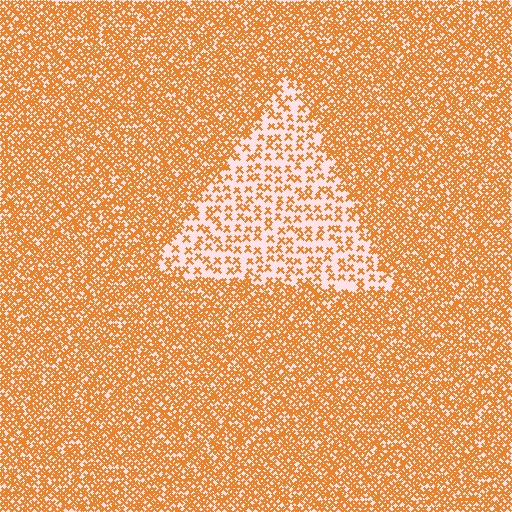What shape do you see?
I see a triangle.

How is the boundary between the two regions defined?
The boundary is defined by a change in element density (approximately 2.6x ratio). All elements are the same color, size, and shape.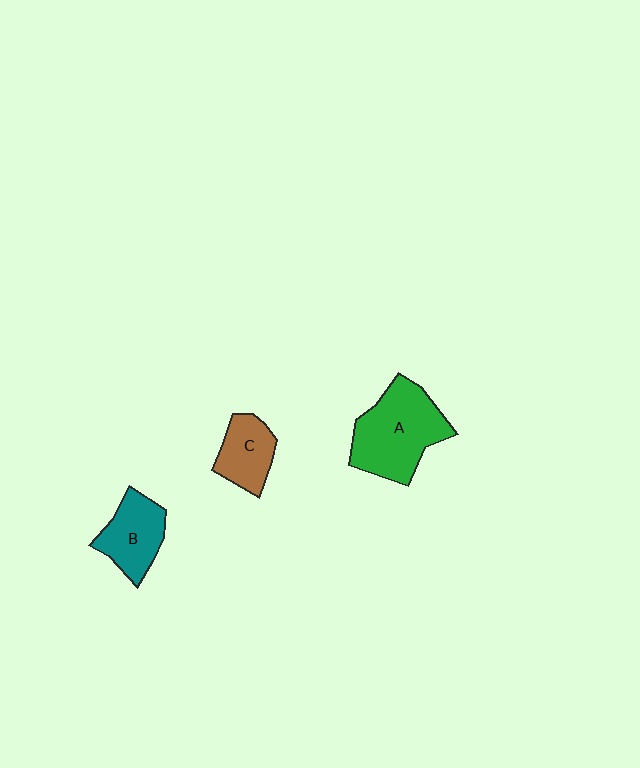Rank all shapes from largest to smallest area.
From largest to smallest: A (green), B (teal), C (brown).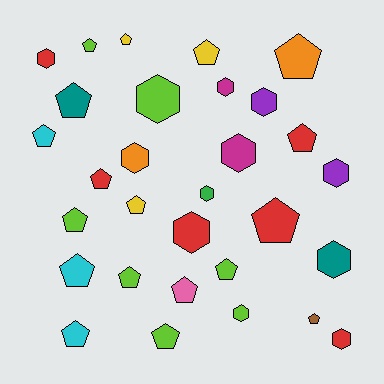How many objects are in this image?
There are 30 objects.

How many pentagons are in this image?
There are 18 pentagons.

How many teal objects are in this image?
There are 2 teal objects.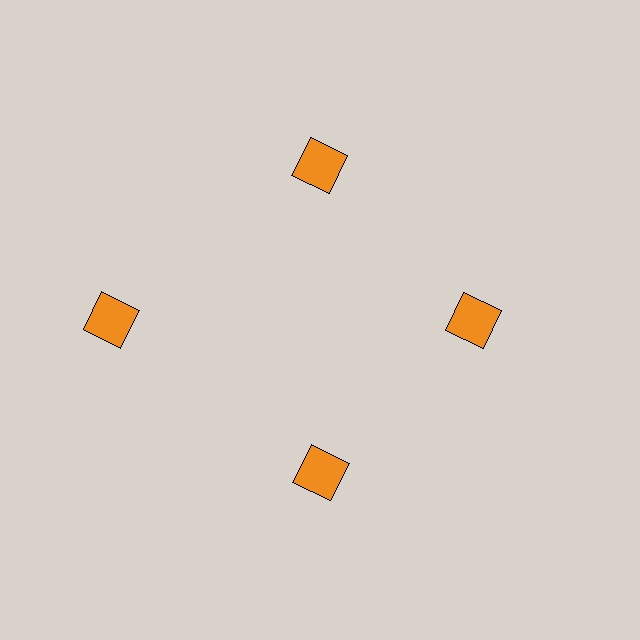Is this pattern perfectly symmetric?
No. The 4 orange squares are arranged in a ring, but one element near the 9 o'clock position is pushed outward from the center, breaking the 4-fold rotational symmetry.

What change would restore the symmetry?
The symmetry would be restored by moving it inward, back onto the ring so that all 4 squares sit at equal angles and equal distance from the center.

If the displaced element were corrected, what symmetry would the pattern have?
It would have 4-fold rotational symmetry — the pattern would map onto itself every 90 degrees.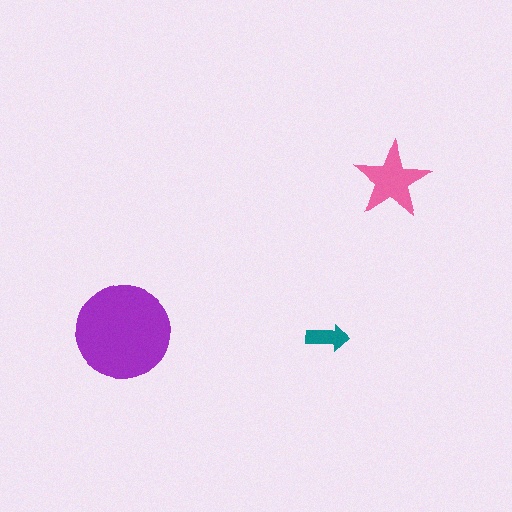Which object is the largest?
The purple circle.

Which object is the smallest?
The teal arrow.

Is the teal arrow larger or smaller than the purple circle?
Smaller.